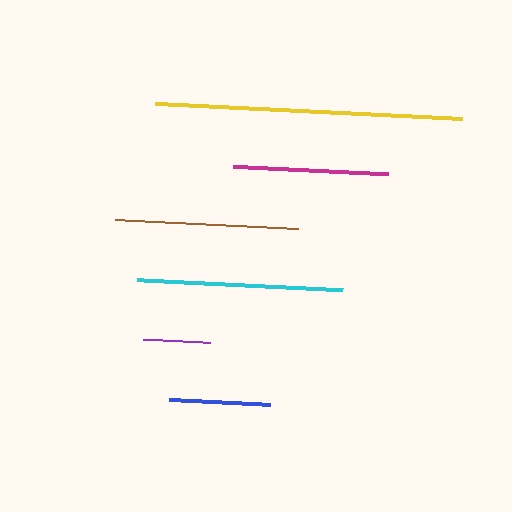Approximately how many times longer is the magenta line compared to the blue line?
The magenta line is approximately 1.5 times the length of the blue line.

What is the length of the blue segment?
The blue segment is approximately 101 pixels long.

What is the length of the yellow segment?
The yellow segment is approximately 307 pixels long.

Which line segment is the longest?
The yellow line is the longest at approximately 307 pixels.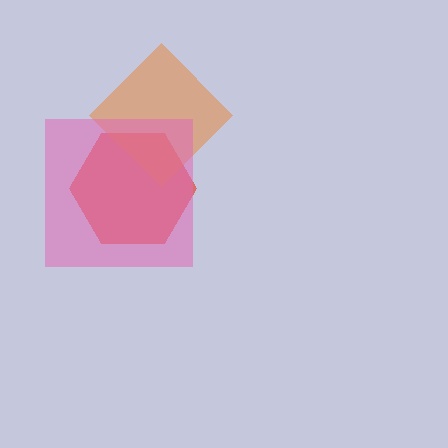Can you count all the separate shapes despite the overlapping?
Yes, there are 3 separate shapes.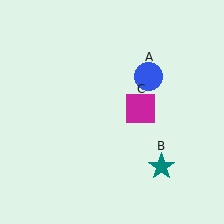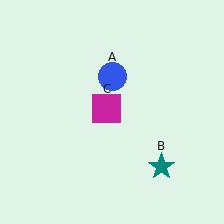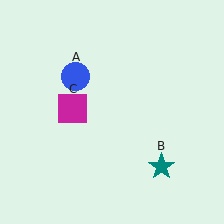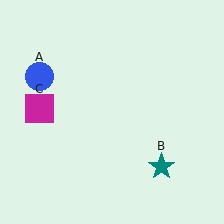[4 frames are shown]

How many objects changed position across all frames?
2 objects changed position: blue circle (object A), magenta square (object C).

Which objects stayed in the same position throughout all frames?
Teal star (object B) remained stationary.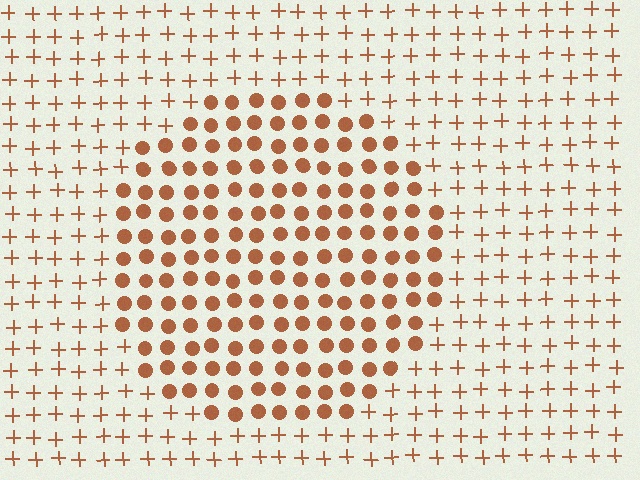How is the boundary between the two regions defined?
The boundary is defined by a change in element shape: circles inside vs. plus signs outside. All elements share the same color and spacing.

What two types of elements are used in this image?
The image uses circles inside the circle region and plus signs outside it.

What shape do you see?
I see a circle.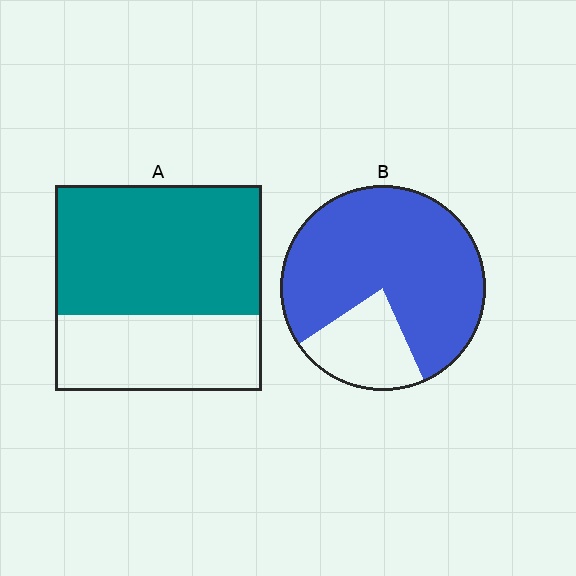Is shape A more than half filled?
Yes.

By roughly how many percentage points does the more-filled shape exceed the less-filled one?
By roughly 15 percentage points (B over A).